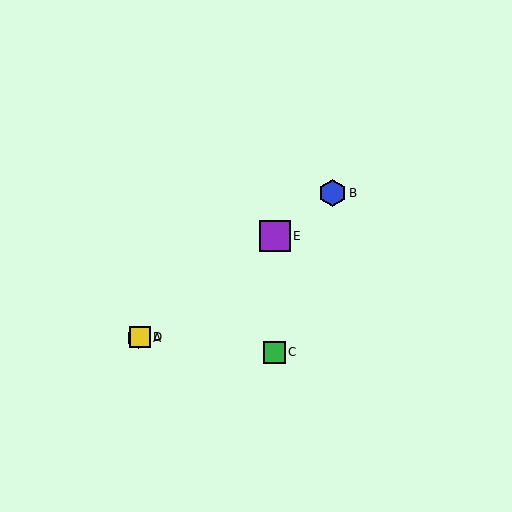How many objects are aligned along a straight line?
4 objects (A, B, D, E) are aligned along a straight line.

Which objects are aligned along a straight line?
Objects A, B, D, E are aligned along a straight line.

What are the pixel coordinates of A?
Object A is at (139, 338).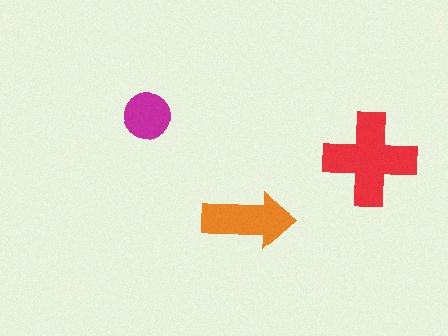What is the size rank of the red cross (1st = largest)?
1st.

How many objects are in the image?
There are 3 objects in the image.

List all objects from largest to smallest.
The red cross, the orange arrow, the magenta circle.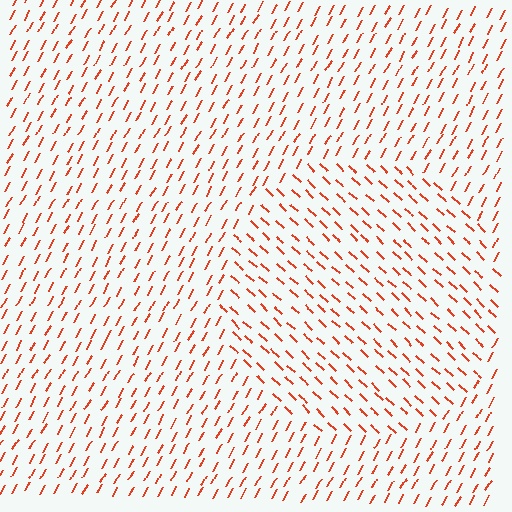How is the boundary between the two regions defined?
The boundary is defined purely by a change in line orientation (approximately 76 degrees difference). All lines are the same color and thickness.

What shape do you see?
I see a circle.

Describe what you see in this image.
The image is filled with small red line segments. A circle region in the image has lines oriented differently from the surrounding lines, creating a visible texture boundary.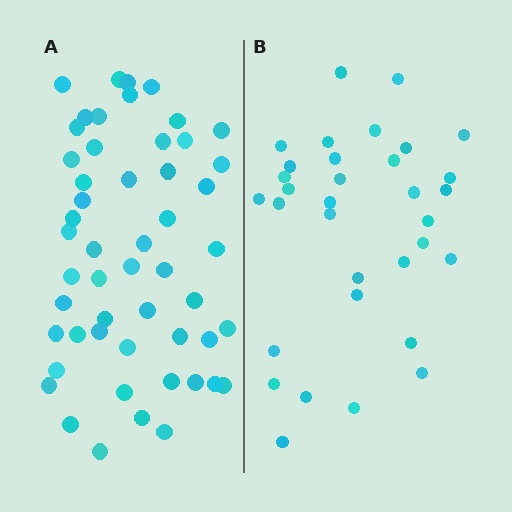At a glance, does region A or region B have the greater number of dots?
Region A (the left region) has more dots.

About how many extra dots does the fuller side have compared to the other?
Region A has approximately 20 more dots than region B.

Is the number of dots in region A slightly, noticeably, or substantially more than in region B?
Region A has substantially more. The ratio is roughly 1.6 to 1.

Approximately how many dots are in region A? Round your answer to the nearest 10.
About 50 dots. (The exact count is 52, which rounds to 50.)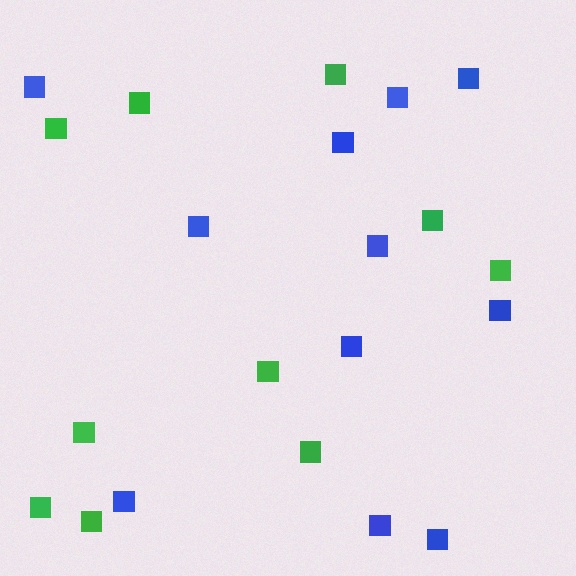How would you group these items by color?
There are 2 groups: one group of blue squares (11) and one group of green squares (10).